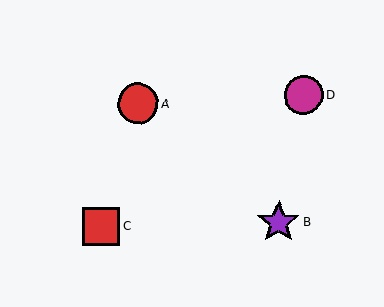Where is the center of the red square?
The center of the red square is at (101, 227).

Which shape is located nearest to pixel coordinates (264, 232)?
The purple star (labeled B) at (279, 222) is nearest to that location.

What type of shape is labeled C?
Shape C is a red square.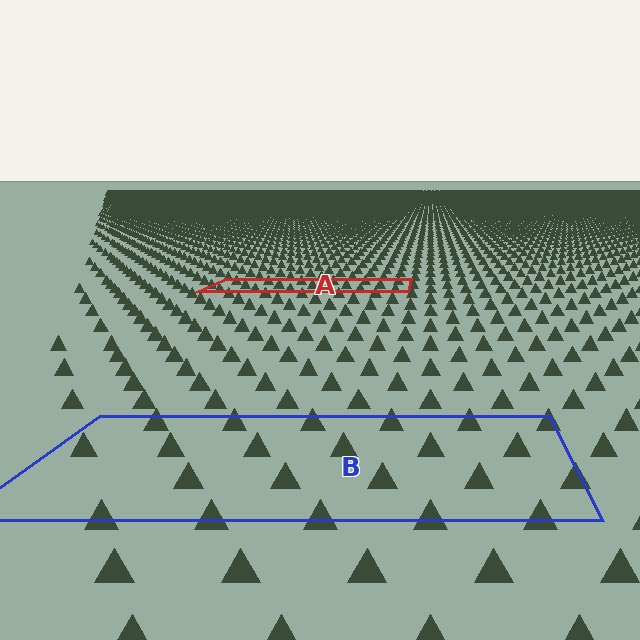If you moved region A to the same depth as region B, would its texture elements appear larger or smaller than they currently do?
They would appear larger. At a closer depth, the same texture elements are projected at a bigger on-screen size.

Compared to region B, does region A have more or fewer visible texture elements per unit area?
Region A has more texture elements per unit area — they are packed more densely because it is farther away.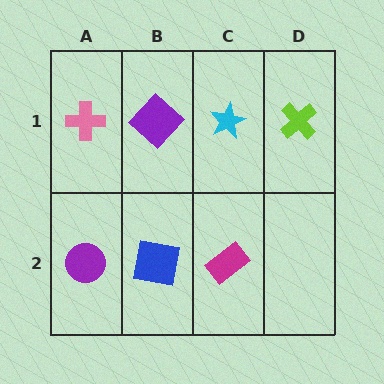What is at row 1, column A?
A pink cross.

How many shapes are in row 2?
3 shapes.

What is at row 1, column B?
A purple diamond.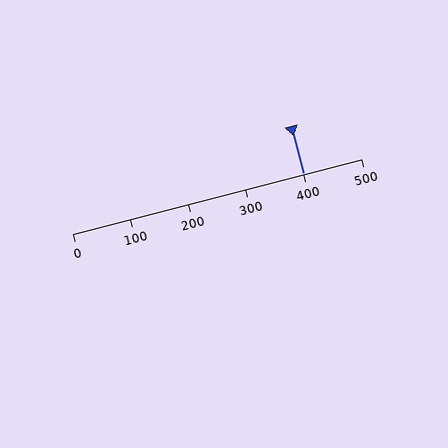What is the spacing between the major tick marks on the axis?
The major ticks are spaced 100 apart.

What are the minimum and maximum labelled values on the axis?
The axis runs from 0 to 500.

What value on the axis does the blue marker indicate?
The marker indicates approximately 400.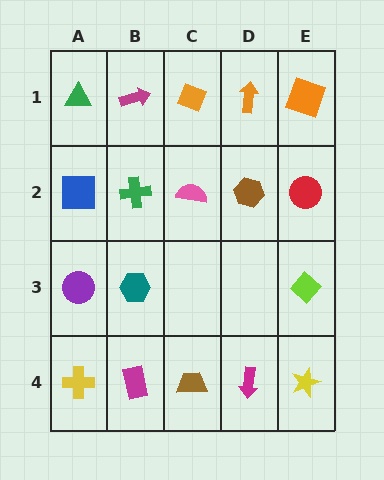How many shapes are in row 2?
5 shapes.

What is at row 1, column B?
A magenta arrow.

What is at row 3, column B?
A teal hexagon.